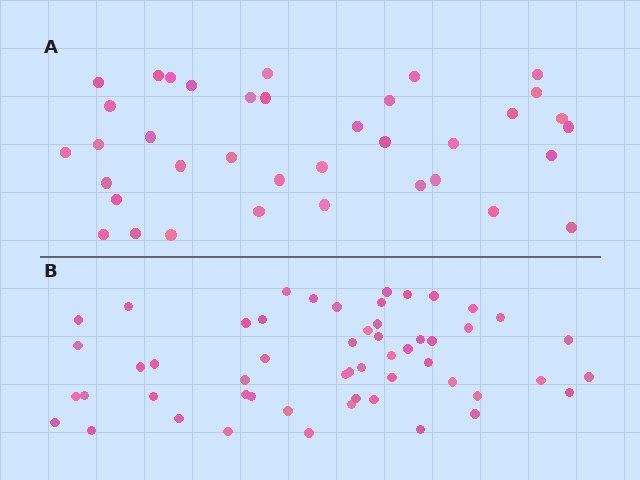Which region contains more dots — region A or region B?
Region B (the bottom region) has more dots.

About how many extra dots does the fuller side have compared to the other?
Region B has approximately 15 more dots than region A.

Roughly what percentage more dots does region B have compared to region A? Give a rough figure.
About 45% more.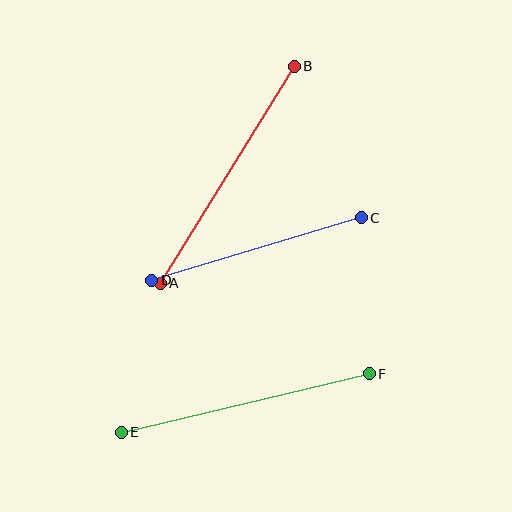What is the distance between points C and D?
The distance is approximately 218 pixels.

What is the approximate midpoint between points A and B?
The midpoint is at approximately (227, 175) pixels.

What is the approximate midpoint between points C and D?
The midpoint is at approximately (256, 249) pixels.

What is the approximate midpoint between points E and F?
The midpoint is at approximately (245, 403) pixels.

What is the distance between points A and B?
The distance is approximately 255 pixels.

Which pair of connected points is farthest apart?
Points A and B are farthest apart.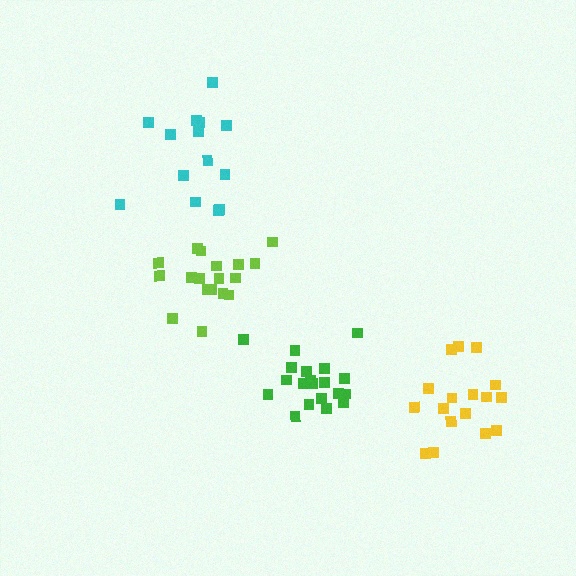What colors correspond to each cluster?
The clusters are colored: green, lime, cyan, yellow.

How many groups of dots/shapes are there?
There are 4 groups.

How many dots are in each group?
Group 1: 20 dots, Group 2: 18 dots, Group 3: 14 dots, Group 4: 17 dots (69 total).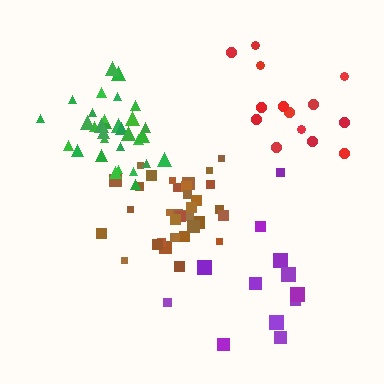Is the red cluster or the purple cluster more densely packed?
Red.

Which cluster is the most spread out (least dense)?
Purple.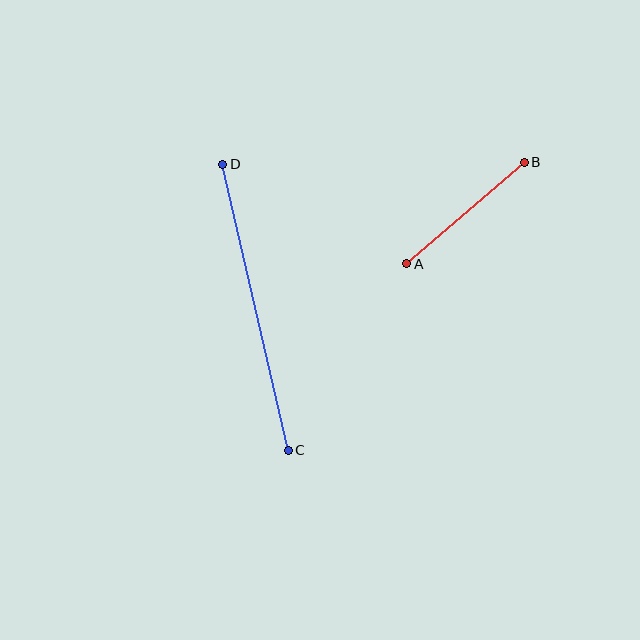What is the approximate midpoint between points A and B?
The midpoint is at approximately (466, 213) pixels.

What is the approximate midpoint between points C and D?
The midpoint is at approximately (255, 307) pixels.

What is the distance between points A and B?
The distance is approximately 155 pixels.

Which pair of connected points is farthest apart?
Points C and D are farthest apart.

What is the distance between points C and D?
The distance is approximately 293 pixels.